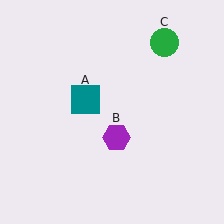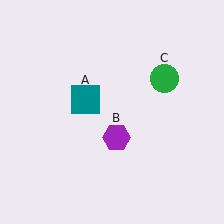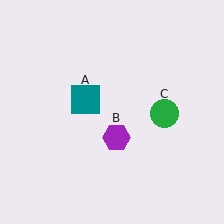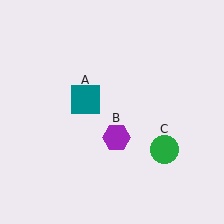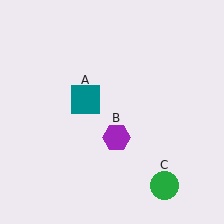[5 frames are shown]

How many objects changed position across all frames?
1 object changed position: green circle (object C).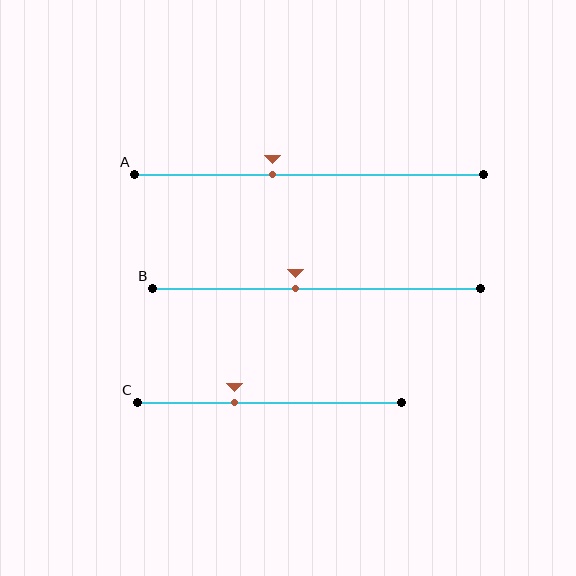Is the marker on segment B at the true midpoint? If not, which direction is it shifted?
No, the marker on segment B is shifted to the left by about 6% of the segment length.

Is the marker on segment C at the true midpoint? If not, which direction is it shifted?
No, the marker on segment C is shifted to the left by about 13% of the segment length.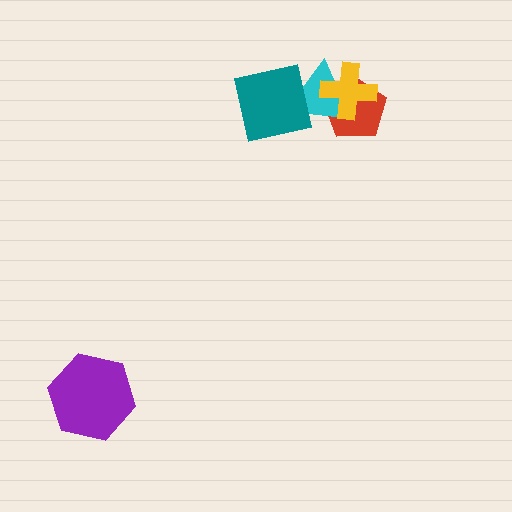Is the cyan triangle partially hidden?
Yes, it is partially covered by another shape.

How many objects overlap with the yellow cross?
2 objects overlap with the yellow cross.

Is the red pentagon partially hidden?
Yes, it is partially covered by another shape.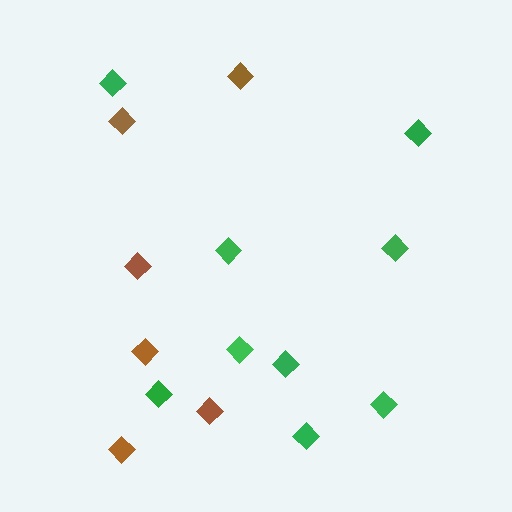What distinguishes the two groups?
There are 2 groups: one group of green diamonds (9) and one group of brown diamonds (6).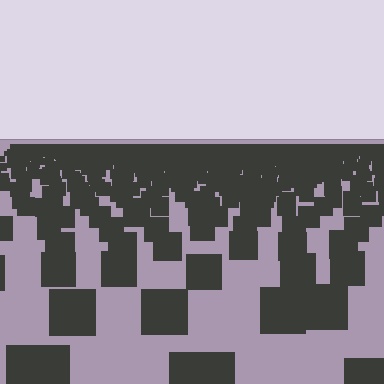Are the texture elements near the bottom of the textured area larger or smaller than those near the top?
Larger. Near the bottom, elements are closer to the viewer and appear at a bigger on-screen size.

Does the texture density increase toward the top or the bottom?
Density increases toward the top.